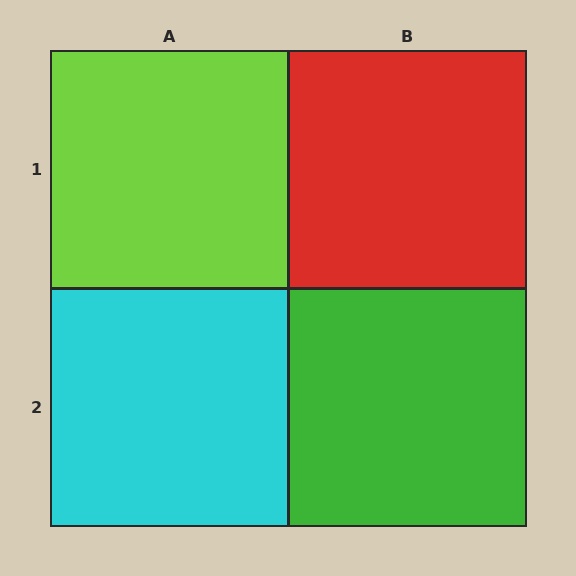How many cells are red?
1 cell is red.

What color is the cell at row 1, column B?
Red.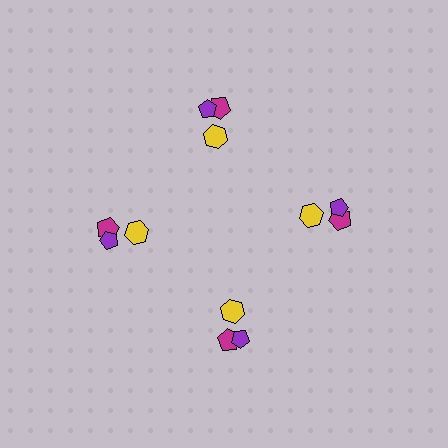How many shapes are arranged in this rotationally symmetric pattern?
There are 12 shapes, arranged in 4 groups of 3.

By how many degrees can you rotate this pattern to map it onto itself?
The pattern maps onto itself every 90 degrees of rotation.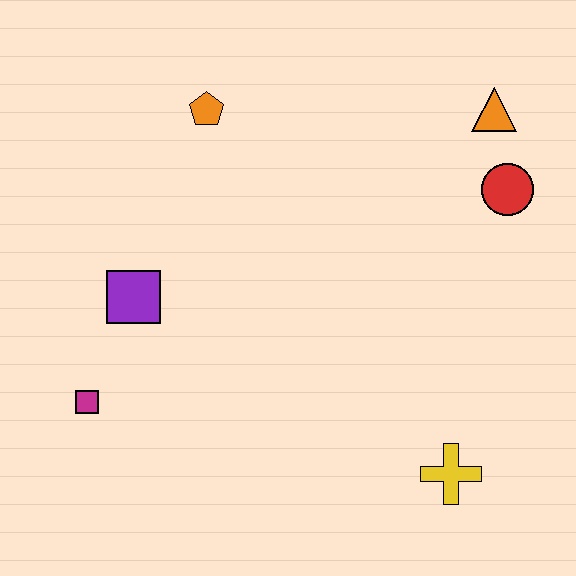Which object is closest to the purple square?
The magenta square is closest to the purple square.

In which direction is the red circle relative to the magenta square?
The red circle is to the right of the magenta square.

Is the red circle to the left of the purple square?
No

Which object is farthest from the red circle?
The magenta square is farthest from the red circle.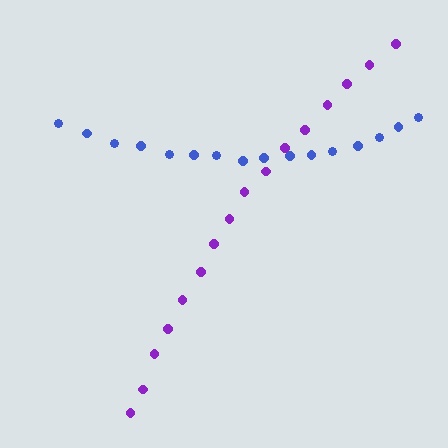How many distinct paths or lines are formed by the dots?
There are 2 distinct paths.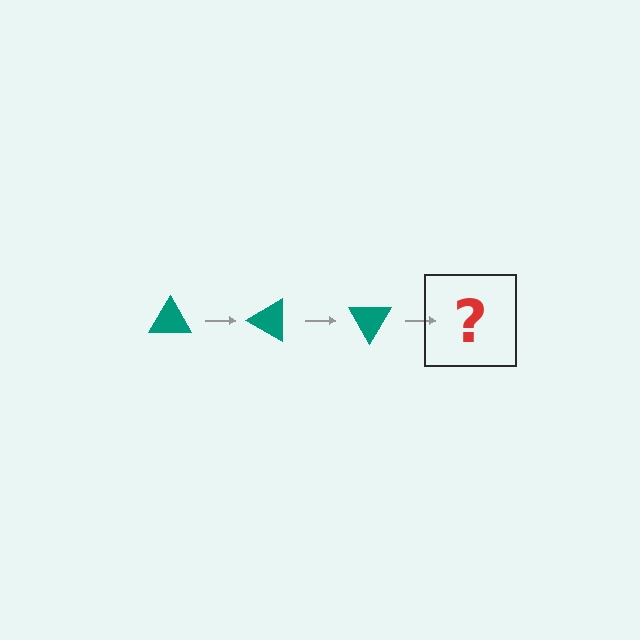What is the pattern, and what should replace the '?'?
The pattern is that the triangle rotates 30 degrees each step. The '?' should be a teal triangle rotated 90 degrees.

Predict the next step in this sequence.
The next step is a teal triangle rotated 90 degrees.